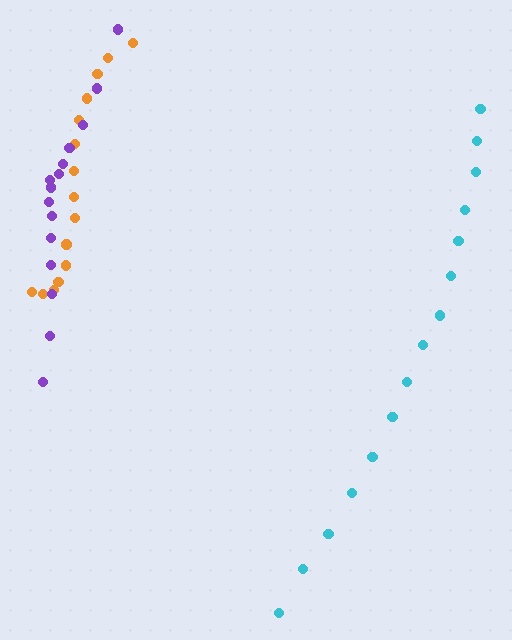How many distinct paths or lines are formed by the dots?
There are 3 distinct paths.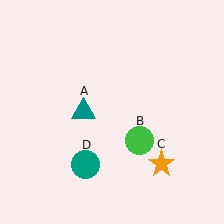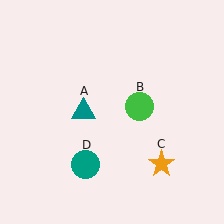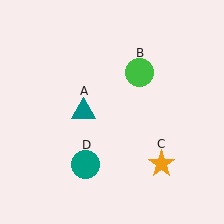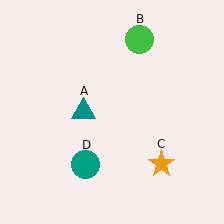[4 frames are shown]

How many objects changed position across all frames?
1 object changed position: green circle (object B).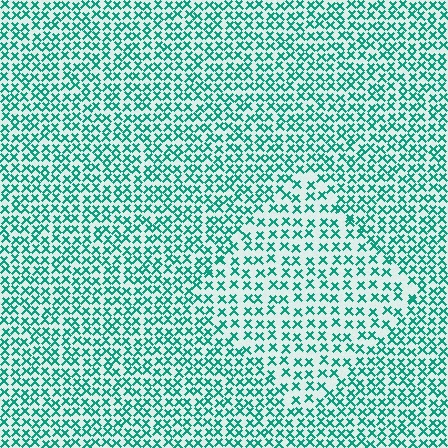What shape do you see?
I see a diamond.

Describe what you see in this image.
The image contains small teal elements arranged at two different densities. A diamond-shaped region is visible where the elements are less densely packed than the surrounding area.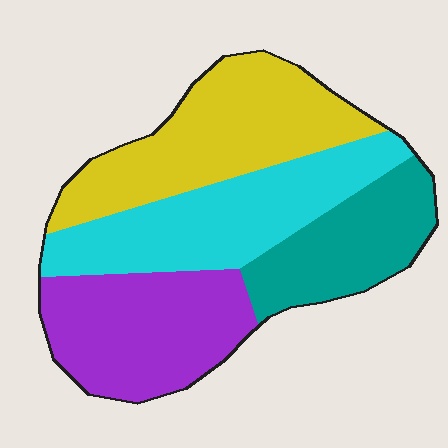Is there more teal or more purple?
Purple.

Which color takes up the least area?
Teal, at roughly 20%.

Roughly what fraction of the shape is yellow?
Yellow takes up between a quarter and a half of the shape.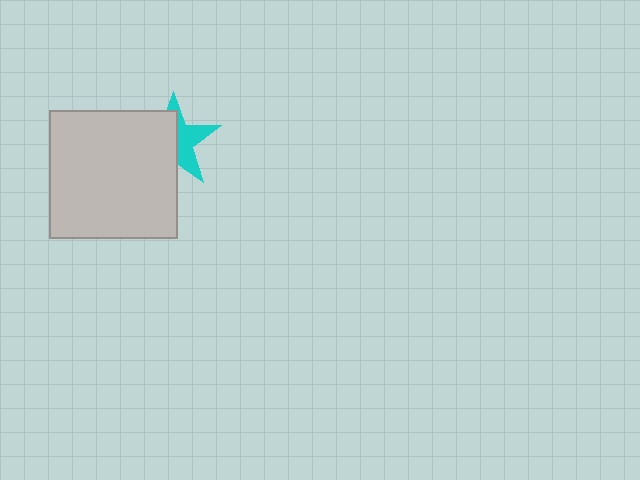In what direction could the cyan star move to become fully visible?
The cyan star could move right. That would shift it out from behind the light gray square entirely.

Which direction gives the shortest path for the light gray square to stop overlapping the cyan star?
Moving left gives the shortest separation.